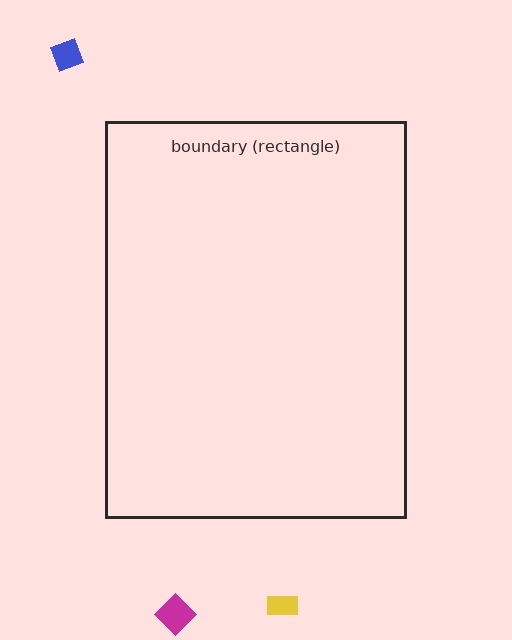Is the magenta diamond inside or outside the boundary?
Outside.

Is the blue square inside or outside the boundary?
Outside.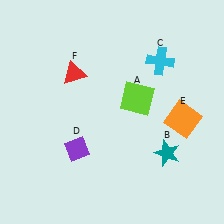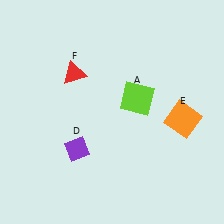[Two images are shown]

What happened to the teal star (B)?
The teal star (B) was removed in Image 2. It was in the bottom-right area of Image 1.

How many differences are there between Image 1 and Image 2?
There are 2 differences between the two images.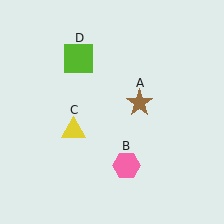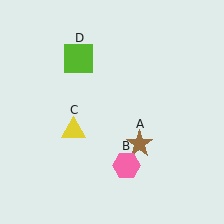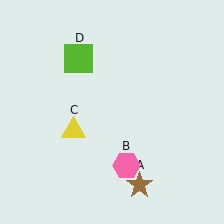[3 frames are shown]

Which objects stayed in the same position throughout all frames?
Pink hexagon (object B) and yellow triangle (object C) and lime square (object D) remained stationary.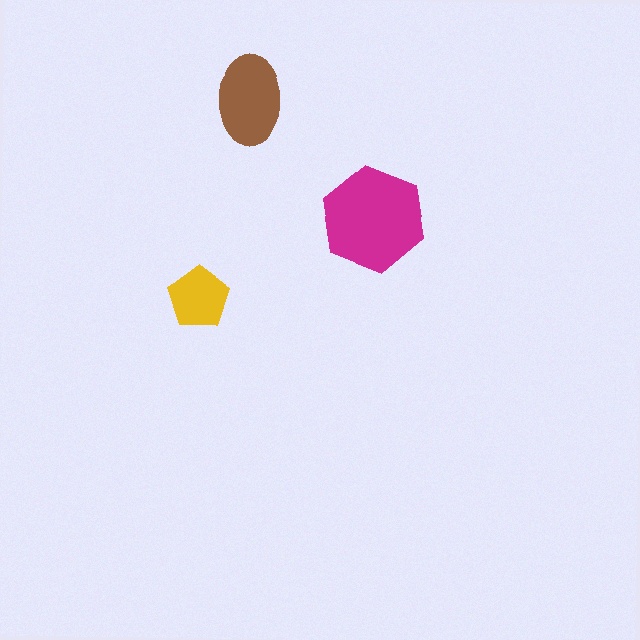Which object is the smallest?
The yellow pentagon.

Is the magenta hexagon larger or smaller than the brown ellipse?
Larger.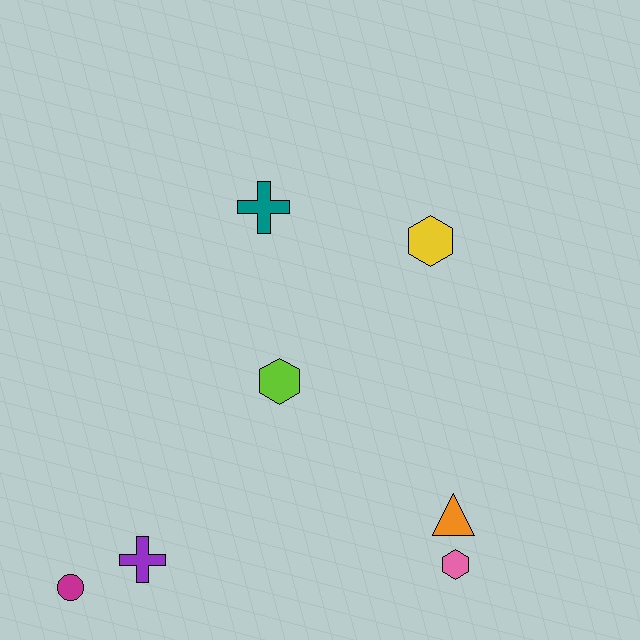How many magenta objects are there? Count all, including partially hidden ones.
There is 1 magenta object.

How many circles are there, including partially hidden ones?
There is 1 circle.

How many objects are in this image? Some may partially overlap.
There are 7 objects.